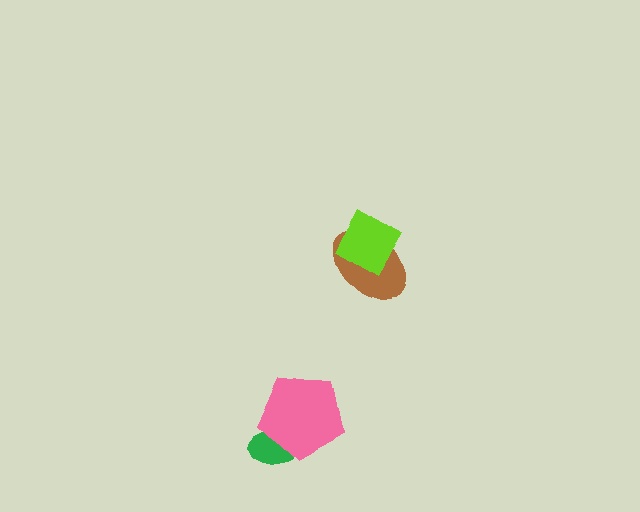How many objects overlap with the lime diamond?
1 object overlaps with the lime diamond.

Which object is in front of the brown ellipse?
The lime diamond is in front of the brown ellipse.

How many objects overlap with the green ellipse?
1 object overlaps with the green ellipse.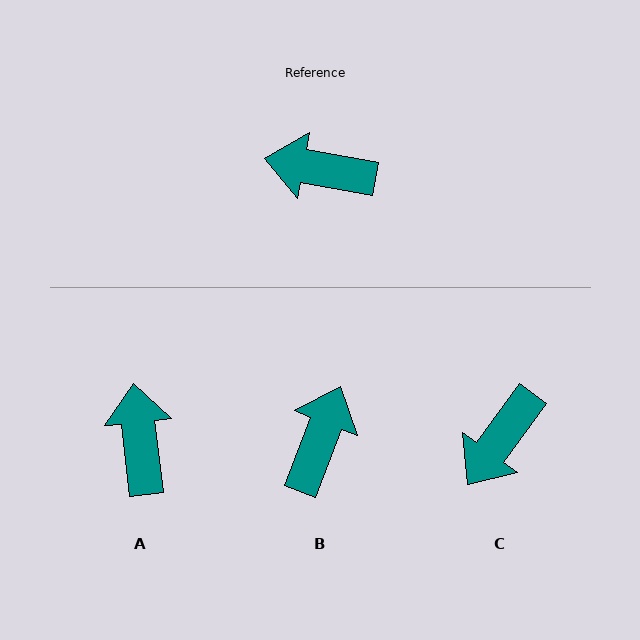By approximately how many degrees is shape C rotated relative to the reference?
Approximately 64 degrees counter-clockwise.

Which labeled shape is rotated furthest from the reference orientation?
B, about 101 degrees away.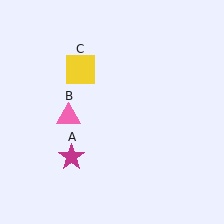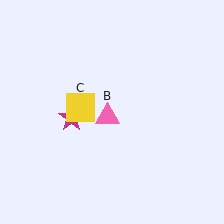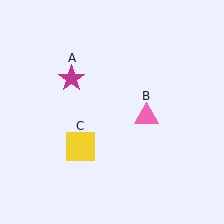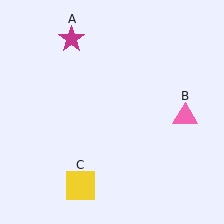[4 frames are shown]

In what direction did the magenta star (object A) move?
The magenta star (object A) moved up.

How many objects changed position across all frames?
3 objects changed position: magenta star (object A), pink triangle (object B), yellow square (object C).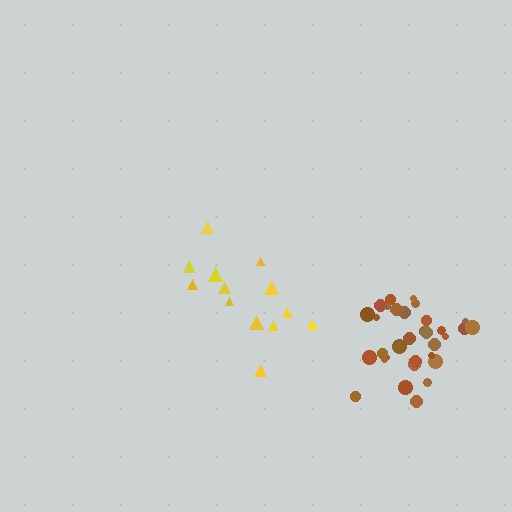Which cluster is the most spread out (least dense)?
Yellow.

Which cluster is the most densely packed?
Brown.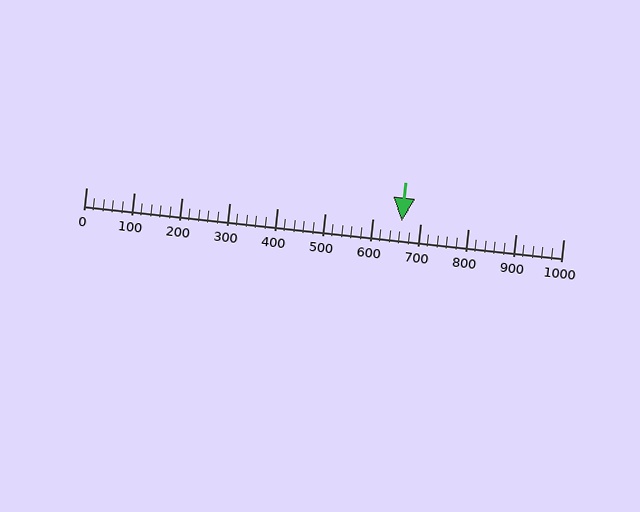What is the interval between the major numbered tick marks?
The major tick marks are spaced 100 units apart.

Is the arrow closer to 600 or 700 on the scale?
The arrow is closer to 700.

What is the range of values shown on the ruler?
The ruler shows values from 0 to 1000.